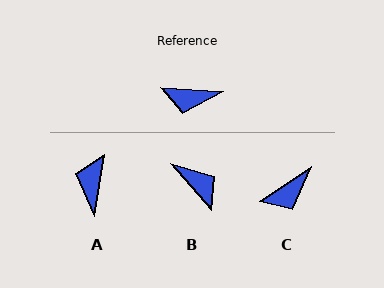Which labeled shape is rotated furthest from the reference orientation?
B, about 135 degrees away.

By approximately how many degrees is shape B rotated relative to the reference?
Approximately 135 degrees counter-clockwise.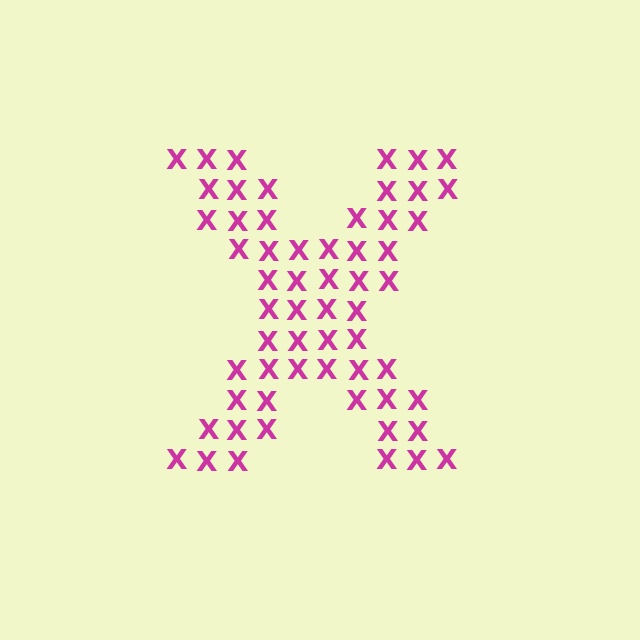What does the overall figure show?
The overall figure shows the letter X.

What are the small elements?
The small elements are letter X's.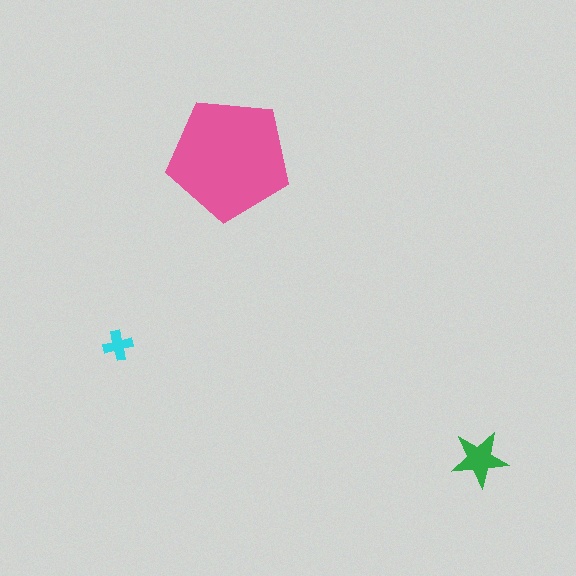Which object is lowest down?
The green star is bottommost.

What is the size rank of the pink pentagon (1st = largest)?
1st.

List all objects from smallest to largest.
The cyan cross, the green star, the pink pentagon.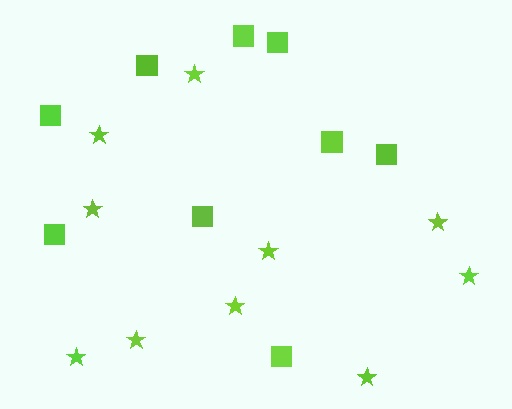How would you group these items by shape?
There are 2 groups: one group of squares (9) and one group of stars (10).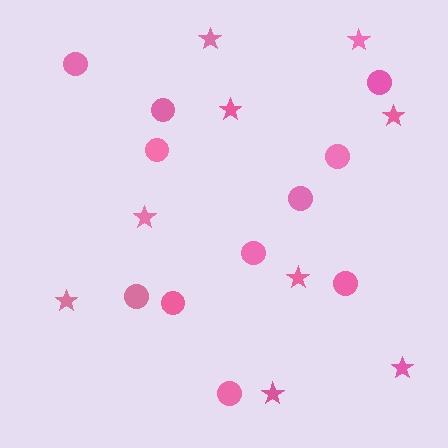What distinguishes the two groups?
There are 2 groups: one group of stars (9) and one group of circles (11).